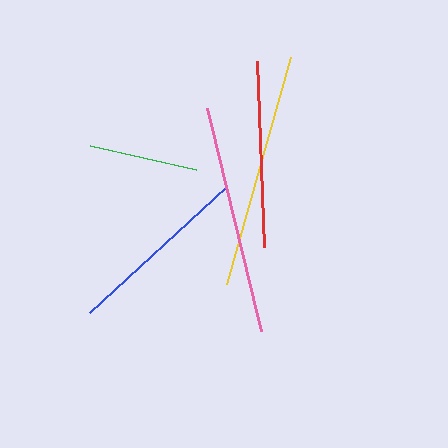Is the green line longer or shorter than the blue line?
The blue line is longer than the green line.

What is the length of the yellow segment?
The yellow segment is approximately 236 pixels long.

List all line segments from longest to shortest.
From longest to shortest: yellow, pink, blue, red, green.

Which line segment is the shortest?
The green line is the shortest at approximately 109 pixels.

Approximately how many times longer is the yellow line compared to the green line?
The yellow line is approximately 2.2 times the length of the green line.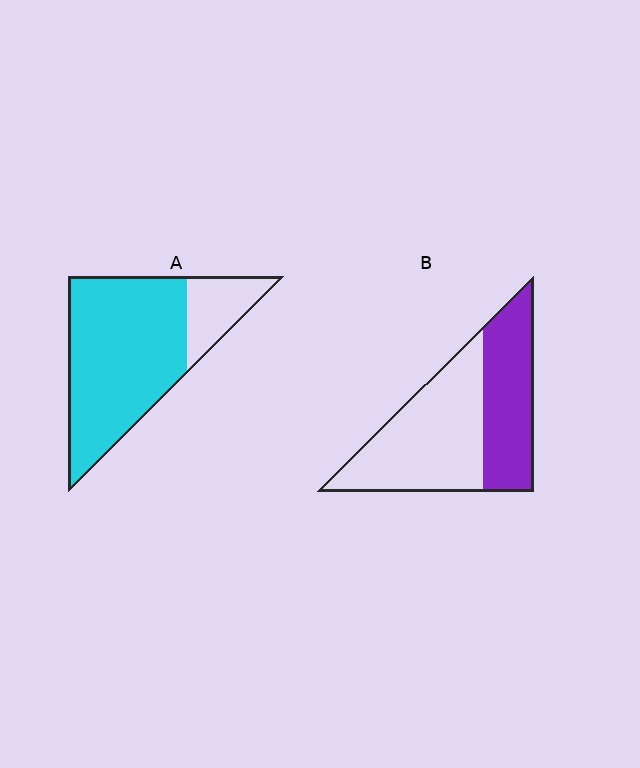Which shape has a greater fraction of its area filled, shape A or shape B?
Shape A.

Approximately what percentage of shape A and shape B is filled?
A is approximately 80% and B is approximately 40%.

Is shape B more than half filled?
No.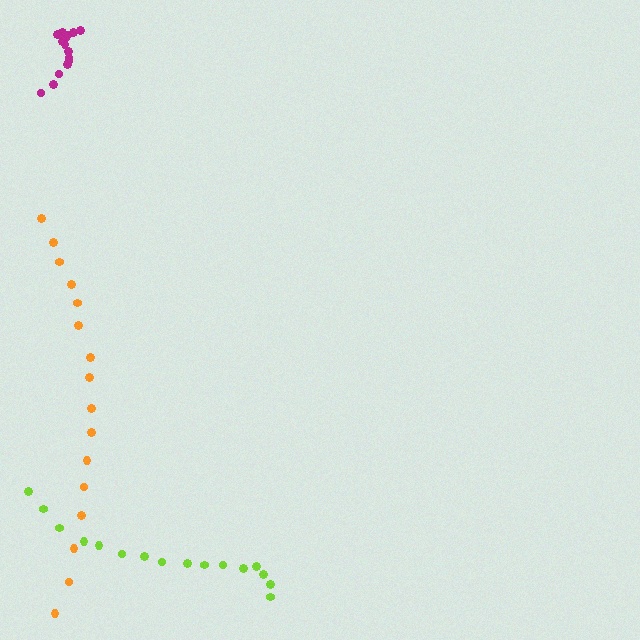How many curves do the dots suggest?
There are 3 distinct paths.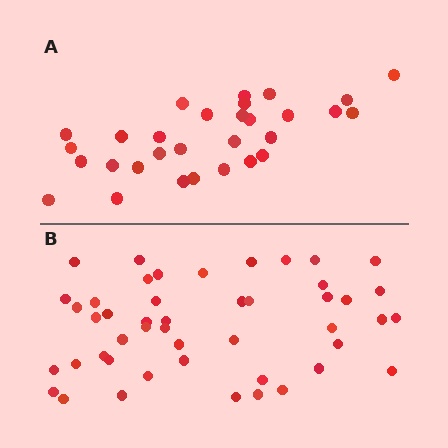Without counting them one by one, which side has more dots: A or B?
Region B (the bottom region) has more dots.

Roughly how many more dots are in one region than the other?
Region B has approximately 15 more dots than region A.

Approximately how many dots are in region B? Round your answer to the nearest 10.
About 50 dots. (The exact count is 47, which rounds to 50.)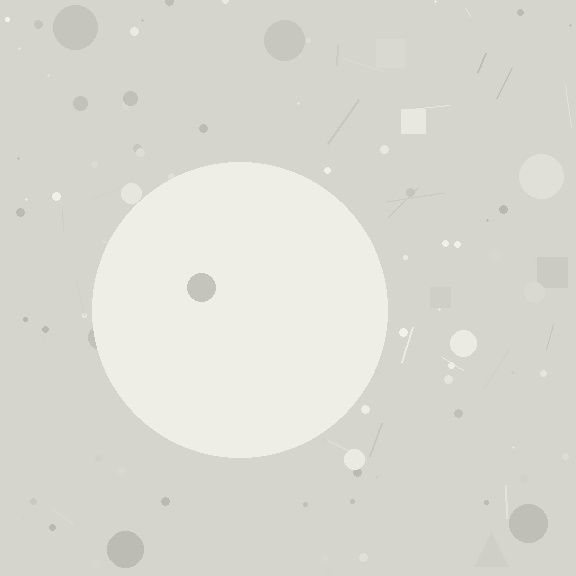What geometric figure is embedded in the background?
A circle is embedded in the background.